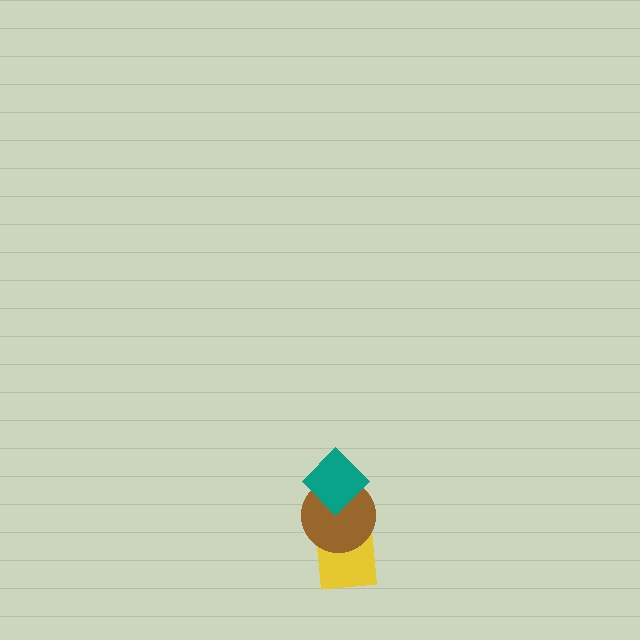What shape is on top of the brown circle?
The teal diamond is on top of the brown circle.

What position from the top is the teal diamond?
The teal diamond is 1st from the top.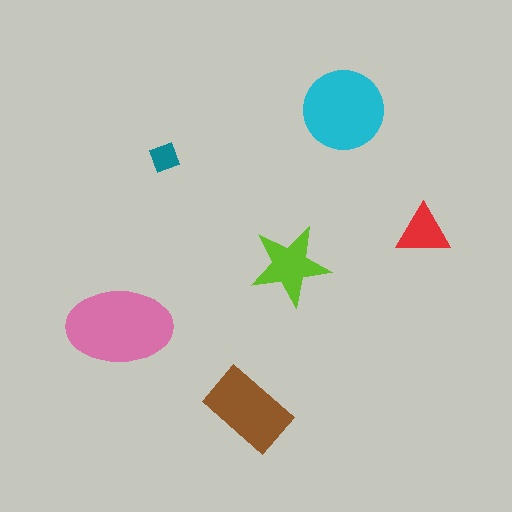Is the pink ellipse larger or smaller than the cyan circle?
Larger.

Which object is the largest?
The pink ellipse.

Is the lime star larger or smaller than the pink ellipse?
Smaller.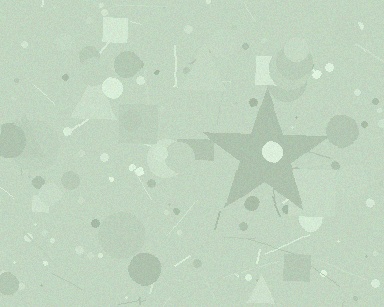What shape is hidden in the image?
A star is hidden in the image.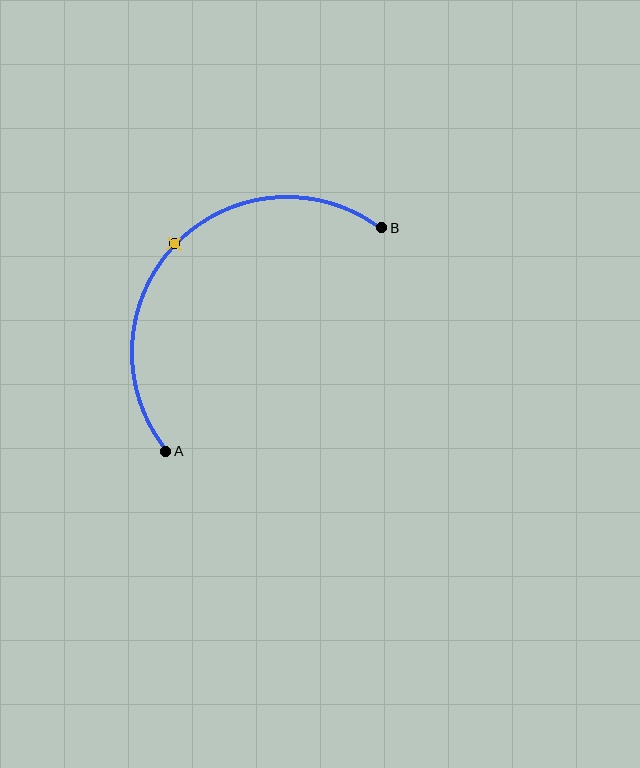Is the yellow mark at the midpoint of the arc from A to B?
Yes. The yellow mark lies on the arc at equal arc-length from both A and B — it is the arc midpoint.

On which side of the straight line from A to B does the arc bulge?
The arc bulges above and to the left of the straight line connecting A and B.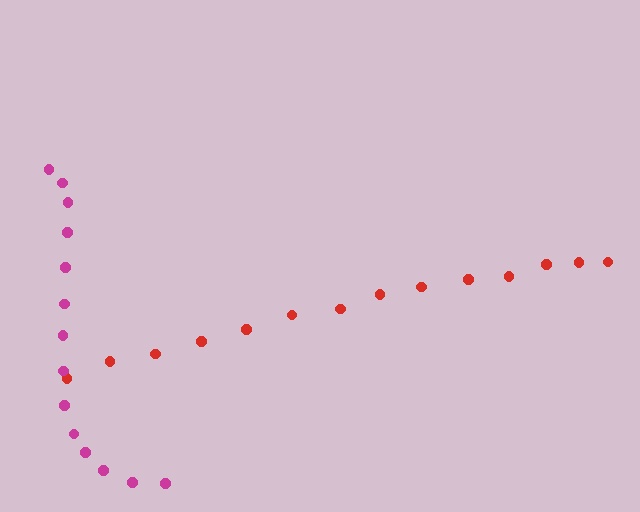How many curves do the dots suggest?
There are 2 distinct paths.